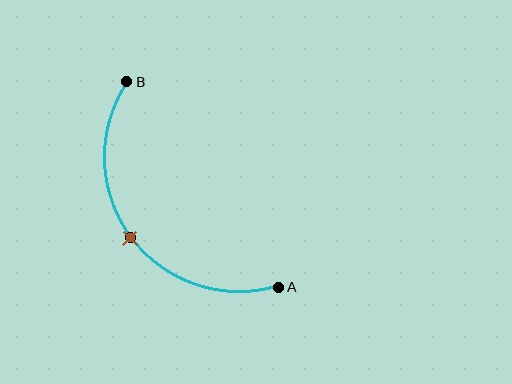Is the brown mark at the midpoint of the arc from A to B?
Yes. The brown mark lies on the arc at equal arc-length from both A and B — it is the arc midpoint.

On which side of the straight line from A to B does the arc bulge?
The arc bulges below and to the left of the straight line connecting A and B.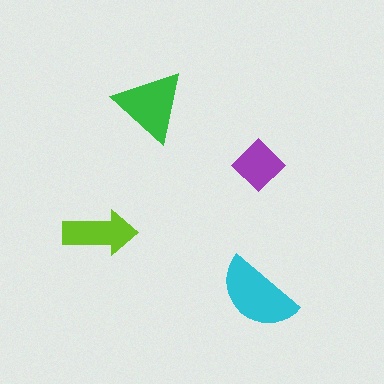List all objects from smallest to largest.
The purple diamond, the lime arrow, the green triangle, the cyan semicircle.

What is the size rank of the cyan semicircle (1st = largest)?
1st.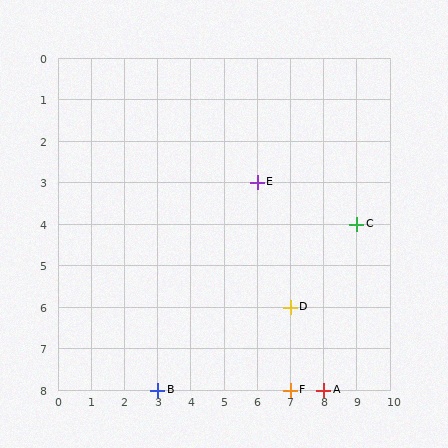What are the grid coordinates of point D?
Point D is at grid coordinates (7, 6).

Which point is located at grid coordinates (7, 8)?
Point F is at (7, 8).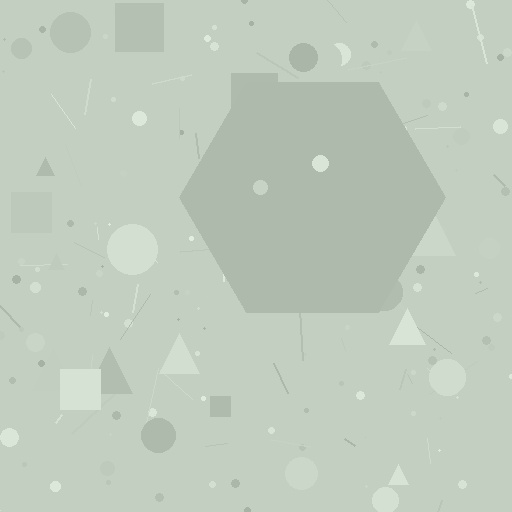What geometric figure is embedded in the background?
A hexagon is embedded in the background.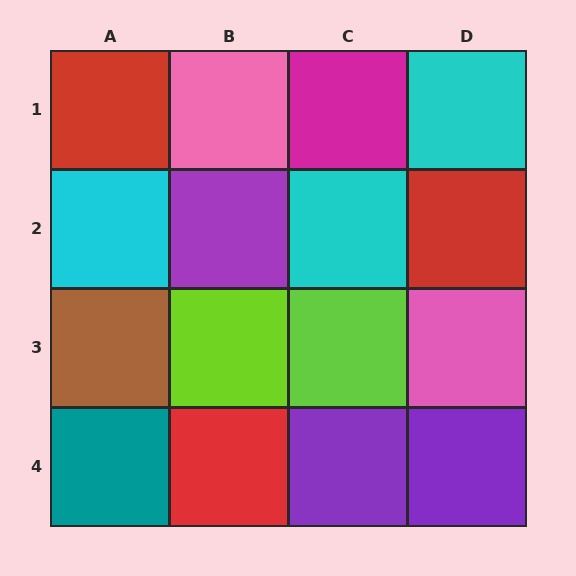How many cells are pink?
2 cells are pink.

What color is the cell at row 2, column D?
Red.